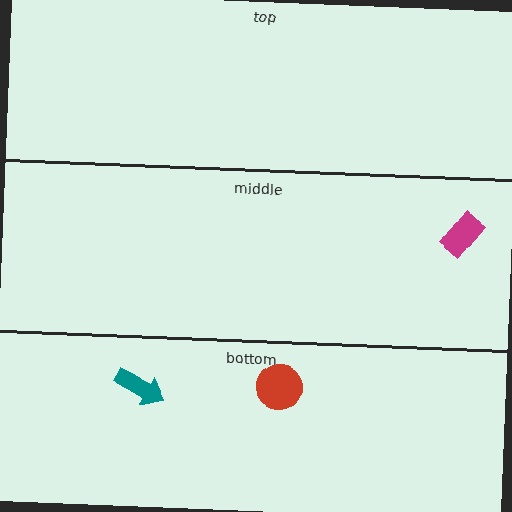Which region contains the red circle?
The bottom region.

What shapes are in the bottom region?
The red circle, the teal arrow.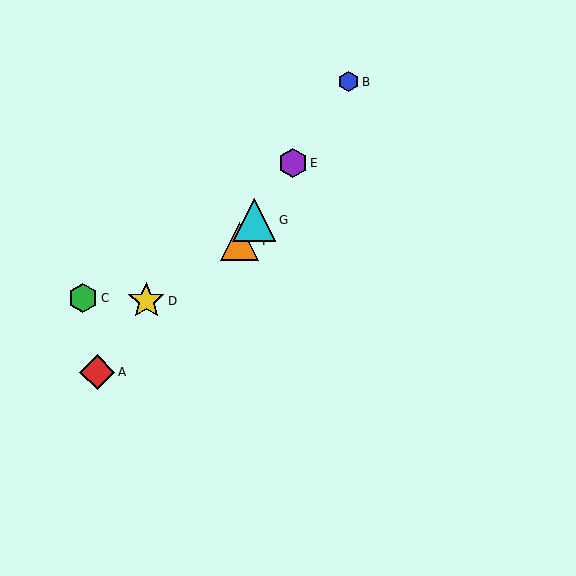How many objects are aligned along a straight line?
4 objects (B, E, F, G) are aligned along a straight line.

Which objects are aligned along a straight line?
Objects B, E, F, G are aligned along a straight line.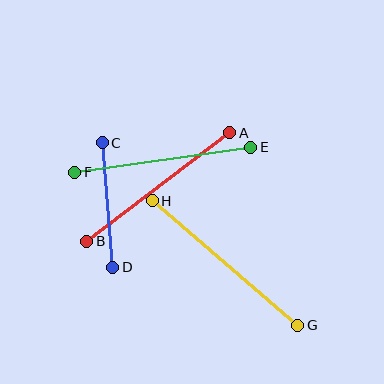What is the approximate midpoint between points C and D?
The midpoint is at approximately (107, 205) pixels.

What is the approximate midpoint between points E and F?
The midpoint is at approximately (163, 160) pixels.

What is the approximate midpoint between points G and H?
The midpoint is at approximately (225, 263) pixels.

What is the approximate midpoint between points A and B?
The midpoint is at approximately (158, 187) pixels.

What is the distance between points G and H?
The distance is approximately 192 pixels.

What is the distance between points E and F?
The distance is approximately 178 pixels.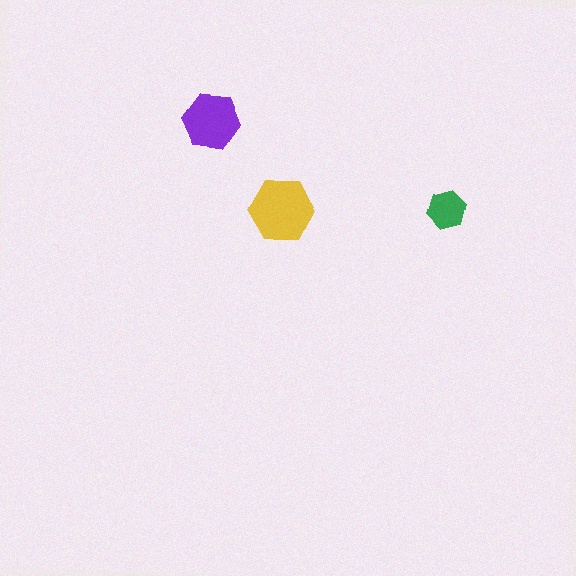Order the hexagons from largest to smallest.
the yellow one, the purple one, the green one.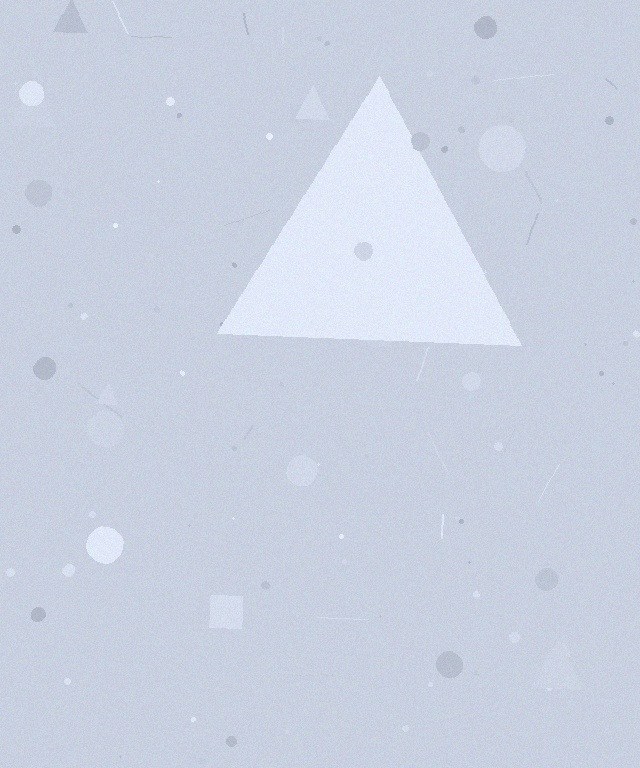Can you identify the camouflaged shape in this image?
The camouflaged shape is a triangle.